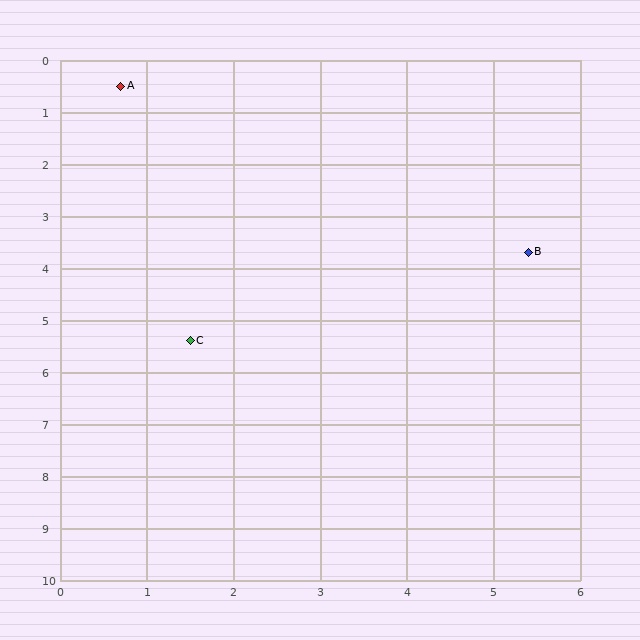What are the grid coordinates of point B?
Point B is at approximately (5.4, 3.7).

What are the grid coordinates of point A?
Point A is at approximately (0.7, 0.5).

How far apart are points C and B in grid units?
Points C and B are about 4.3 grid units apart.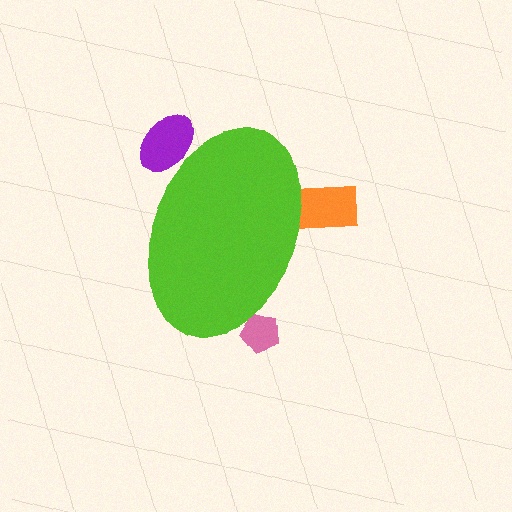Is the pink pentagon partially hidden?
Yes, the pink pentagon is partially hidden behind the lime ellipse.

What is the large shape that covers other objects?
A lime ellipse.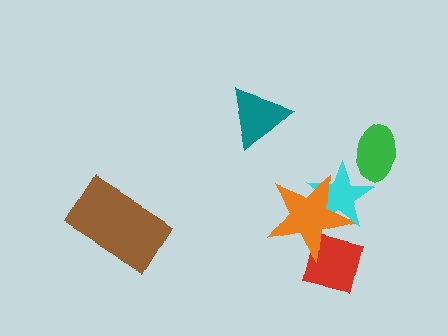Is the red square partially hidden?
Yes, it is partially covered by another shape.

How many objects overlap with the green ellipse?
1 object overlaps with the green ellipse.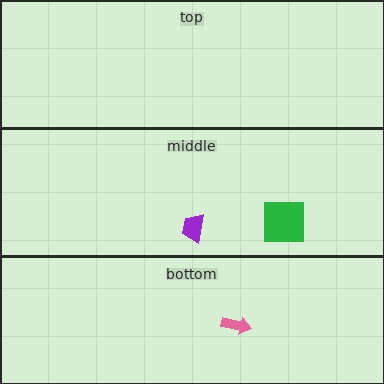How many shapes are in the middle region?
2.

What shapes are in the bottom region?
The pink arrow.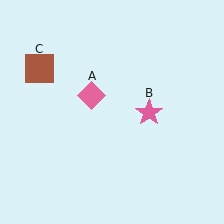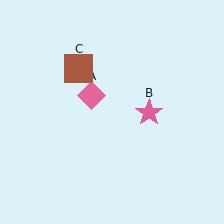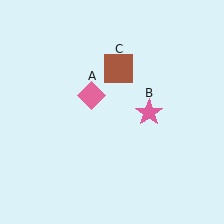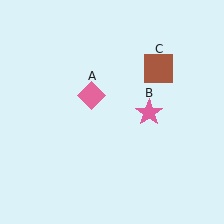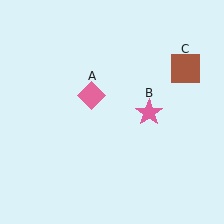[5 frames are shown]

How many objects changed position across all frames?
1 object changed position: brown square (object C).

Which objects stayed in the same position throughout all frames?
Pink diamond (object A) and pink star (object B) remained stationary.